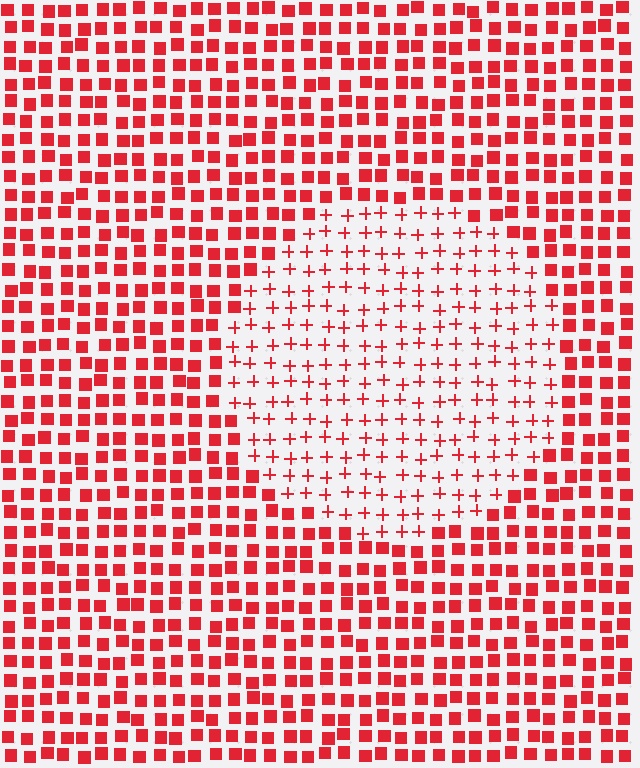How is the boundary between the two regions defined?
The boundary is defined by a change in element shape: plus signs inside vs. squares outside. All elements share the same color and spacing.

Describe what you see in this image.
The image is filled with small red elements arranged in a uniform grid. A circle-shaped region contains plus signs, while the surrounding area contains squares. The boundary is defined purely by the change in element shape.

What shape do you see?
I see a circle.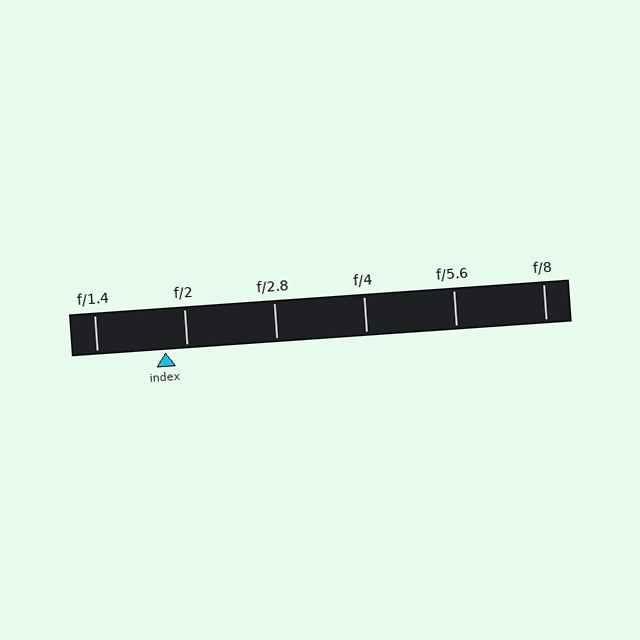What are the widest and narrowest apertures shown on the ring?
The widest aperture shown is f/1.4 and the narrowest is f/8.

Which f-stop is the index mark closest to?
The index mark is closest to f/2.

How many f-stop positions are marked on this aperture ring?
There are 6 f-stop positions marked.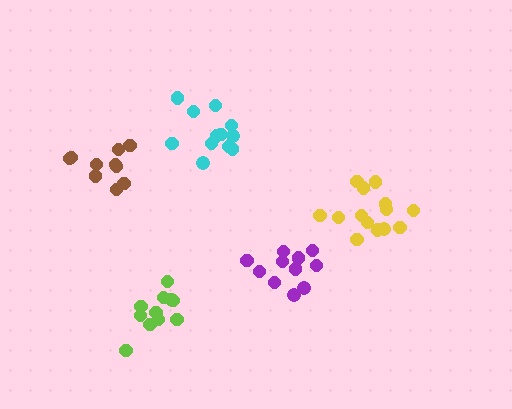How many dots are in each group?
Group 1: 11 dots, Group 2: 11 dots, Group 3: 10 dots, Group 4: 12 dots, Group 5: 14 dots (58 total).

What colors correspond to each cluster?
The clusters are colored: lime, purple, brown, cyan, yellow.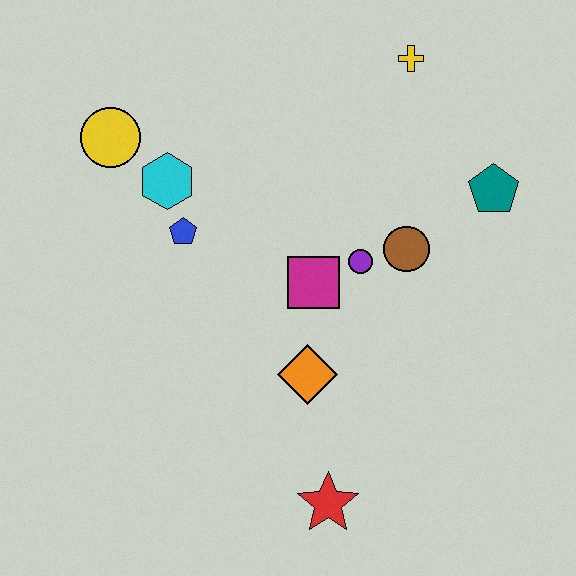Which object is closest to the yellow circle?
The cyan hexagon is closest to the yellow circle.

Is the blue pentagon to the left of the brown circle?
Yes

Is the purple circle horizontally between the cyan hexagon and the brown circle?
Yes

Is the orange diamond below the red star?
No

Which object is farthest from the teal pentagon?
The yellow circle is farthest from the teal pentagon.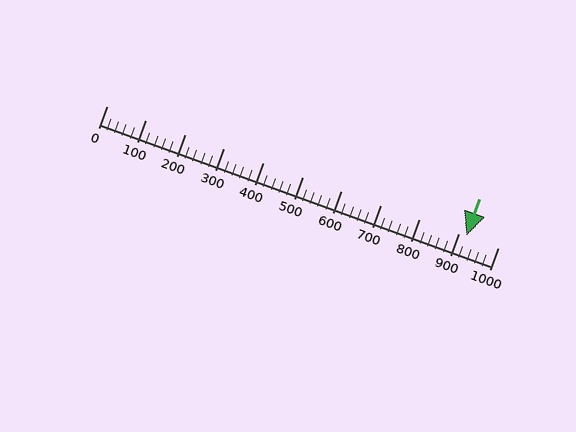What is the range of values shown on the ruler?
The ruler shows values from 0 to 1000.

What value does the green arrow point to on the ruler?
The green arrow points to approximately 920.